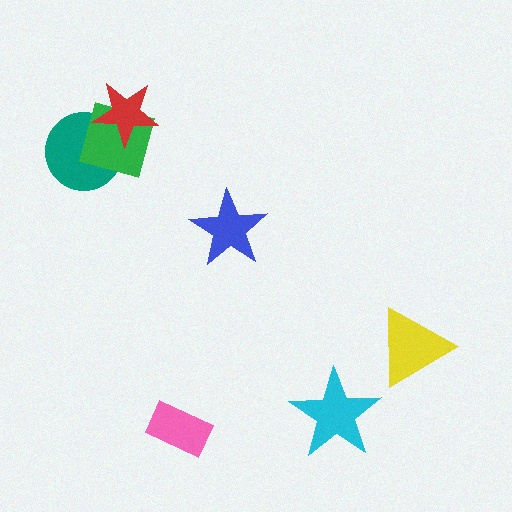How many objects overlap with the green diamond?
2 objects overlap with the green diamond.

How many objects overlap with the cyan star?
0 objects overlap with the cyan star.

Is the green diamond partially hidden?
Yes, it is partially covered by another shape.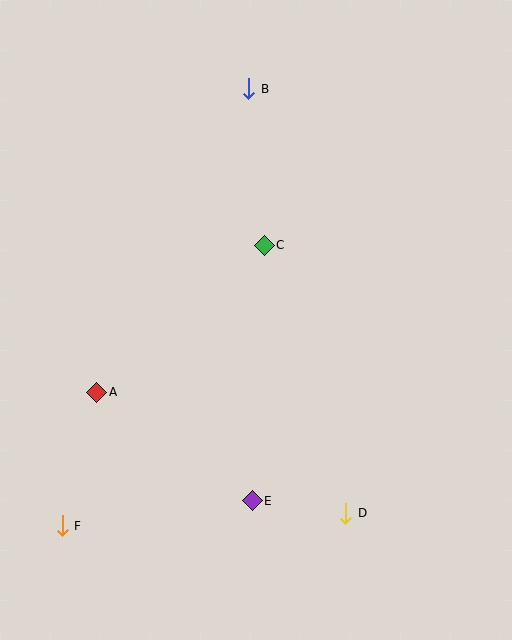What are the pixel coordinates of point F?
Point F is at (62, 526).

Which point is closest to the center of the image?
Point C at (264, 245) is closest to the center.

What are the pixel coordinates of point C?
Point C is at (264, 245).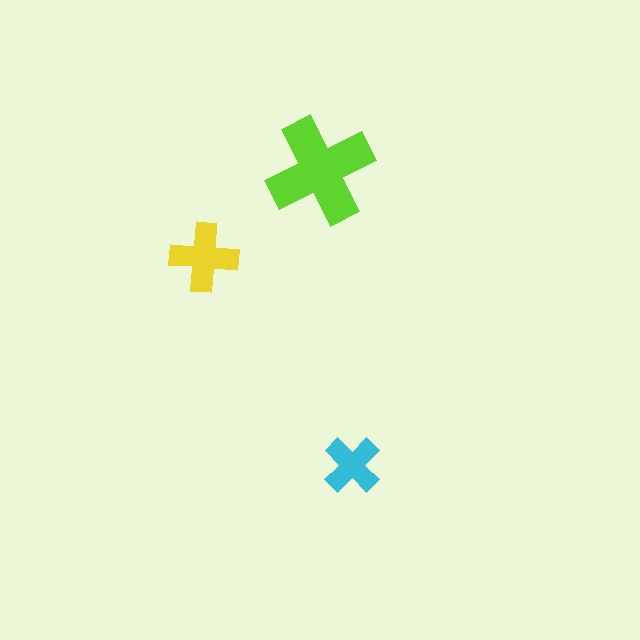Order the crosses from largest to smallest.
the lime one, the yellow one, the cyan one.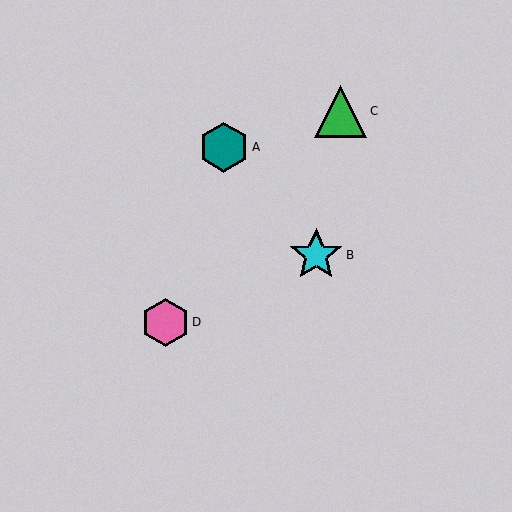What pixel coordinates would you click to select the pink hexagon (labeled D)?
Click at (165, 322) to select the pink hexagon D.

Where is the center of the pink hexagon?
The center of the pink hexagon is at (165, 322).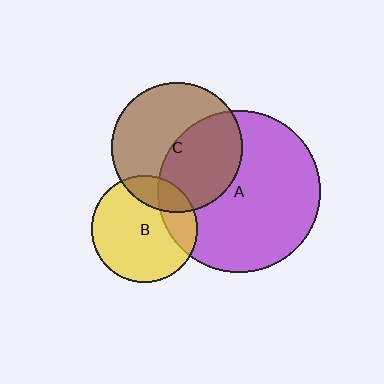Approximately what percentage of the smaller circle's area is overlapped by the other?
Approximately 20%.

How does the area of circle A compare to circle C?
Approximately 1.6 times.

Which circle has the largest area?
Circle A (purple).